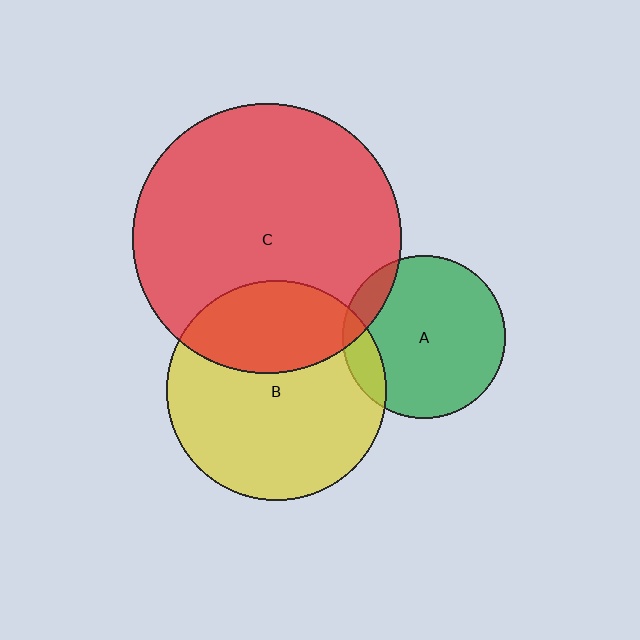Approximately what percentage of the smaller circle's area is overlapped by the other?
Approximately 10%.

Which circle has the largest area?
Circle C (red).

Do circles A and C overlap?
Yes.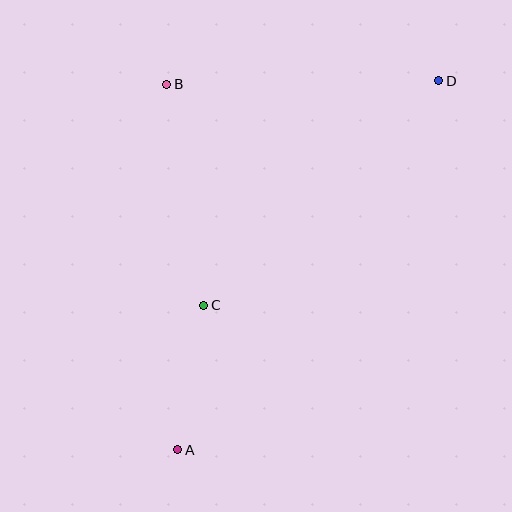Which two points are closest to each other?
Points A and C are closest to each other.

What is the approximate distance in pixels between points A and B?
The distance between A and B is approximately 365 pixels.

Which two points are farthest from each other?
Points A and D are farthest from each other.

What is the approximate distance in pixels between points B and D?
The distance between B and D is approximately 272 pixels.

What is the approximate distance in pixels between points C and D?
The distance between C and D is approximately 325 pixels.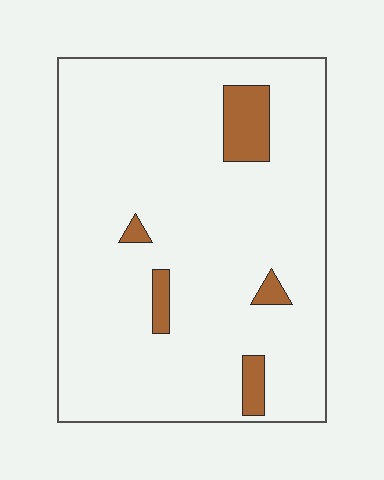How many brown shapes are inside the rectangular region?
5.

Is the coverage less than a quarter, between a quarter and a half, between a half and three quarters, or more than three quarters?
Less than a quarter.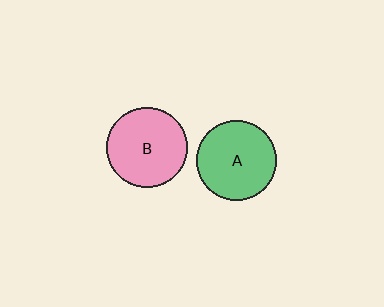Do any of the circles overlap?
No, none of the circles overlap.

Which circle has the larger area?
Circle B (pink).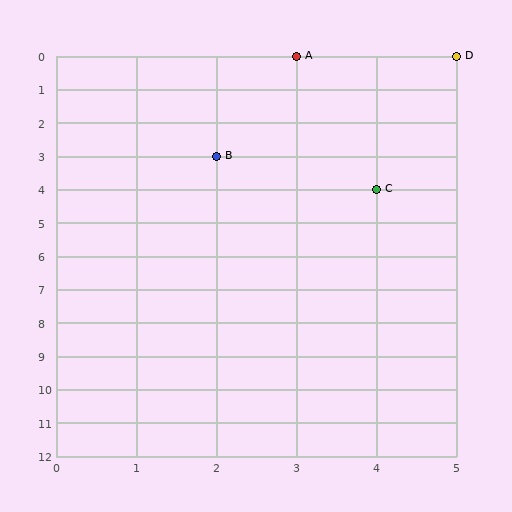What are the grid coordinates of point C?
Point C is at grid coordinates (4, 4).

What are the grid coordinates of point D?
Point D is at grid coordinates (5, 0).